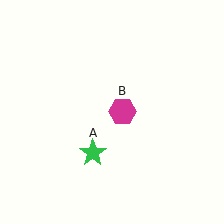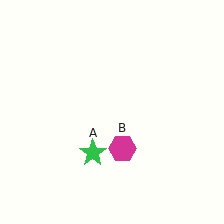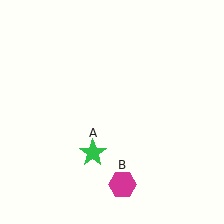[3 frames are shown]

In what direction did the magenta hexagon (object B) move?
The magenta hexagon (object B) moved down.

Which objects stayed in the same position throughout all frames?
Green star (object A) remained stationary.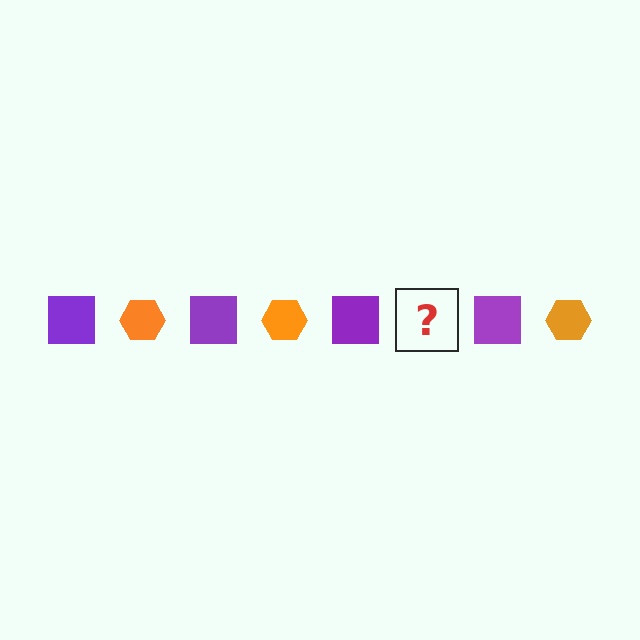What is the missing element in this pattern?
The missing element is an orange hexagon.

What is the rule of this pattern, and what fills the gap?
The rule is that the pattern alternates between purple square and orange hexagon. The gap should be filled with an orange hexagon.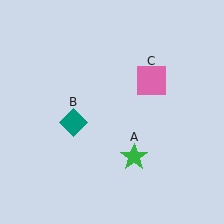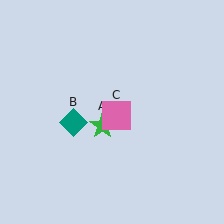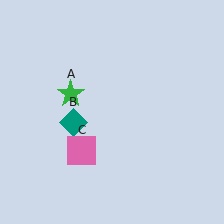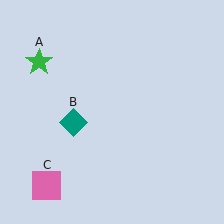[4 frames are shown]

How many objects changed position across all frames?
2 objects changed position: green star (object A), pink square (object C).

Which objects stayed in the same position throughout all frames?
Teal diamond (object B) remained stationary.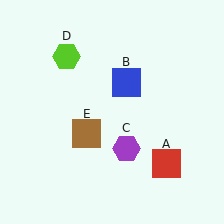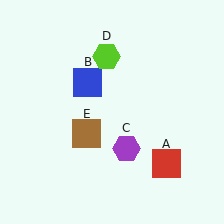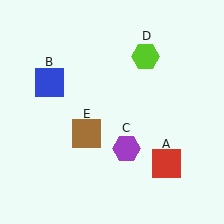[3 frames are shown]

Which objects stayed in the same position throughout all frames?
Red square (object A) and purple hexagon (object C) and brown square (object E) remained stationary.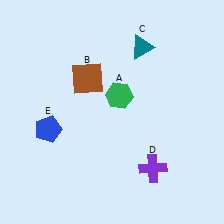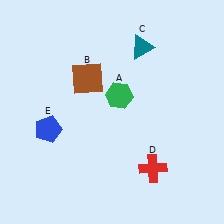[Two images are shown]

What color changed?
The cross (D) changed from purple in Image 1 to red in Image 2.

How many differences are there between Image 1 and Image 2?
There is 1 difference between the two images.